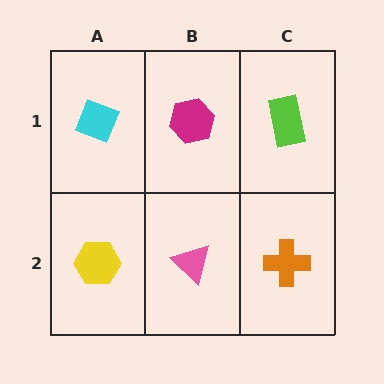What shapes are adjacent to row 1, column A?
A yellow hexagon (row 2, column A), a magenta hexagon (row 1, column B).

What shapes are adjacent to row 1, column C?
An orange cross (row 2, column C), a magenta hexagon (row 1, column B).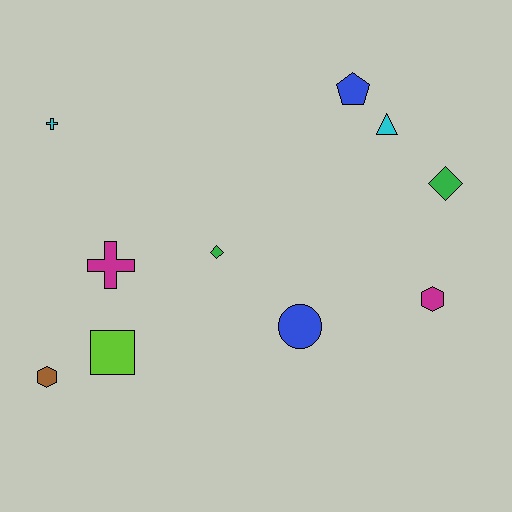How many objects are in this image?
There are 10 objects.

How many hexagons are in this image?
There are 2 hexagons.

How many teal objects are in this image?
There are no teal objects.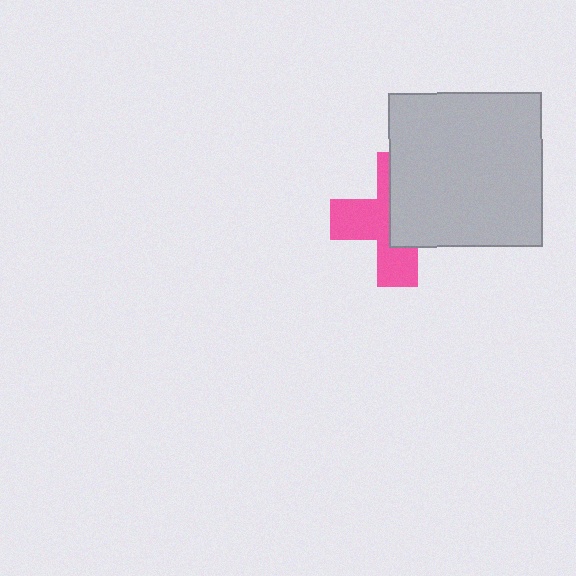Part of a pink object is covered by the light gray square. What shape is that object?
It is a cross.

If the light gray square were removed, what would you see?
You would see the complete pink cross.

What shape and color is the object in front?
The object in front is a light gray square.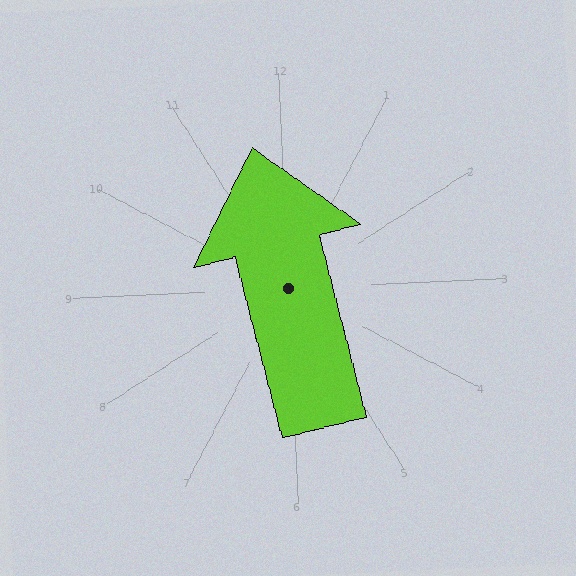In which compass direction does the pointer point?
North.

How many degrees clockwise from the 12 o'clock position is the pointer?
Approximately 348 degrees.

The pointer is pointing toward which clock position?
Roughly 12 o'clock.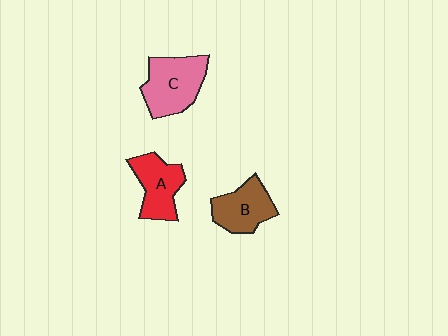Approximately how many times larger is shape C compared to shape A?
Approximately 1.2 times.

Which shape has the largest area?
Shape C (pink).